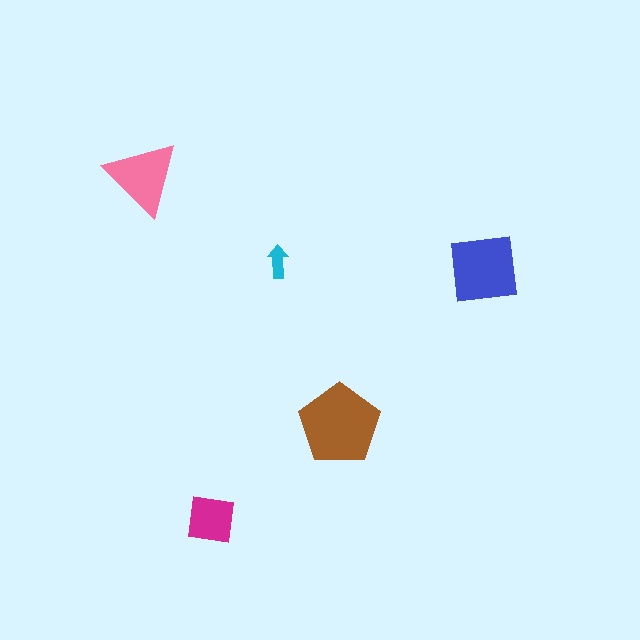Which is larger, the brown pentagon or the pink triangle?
The brown pentagon.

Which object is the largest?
The brown pentagon.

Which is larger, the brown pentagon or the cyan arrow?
The brown pentagon.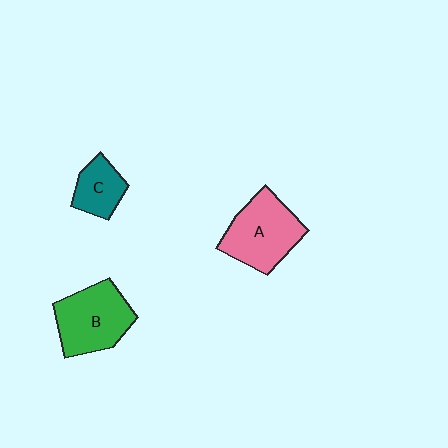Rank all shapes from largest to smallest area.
From largest to smallest: A (pink), B (green), C (teal).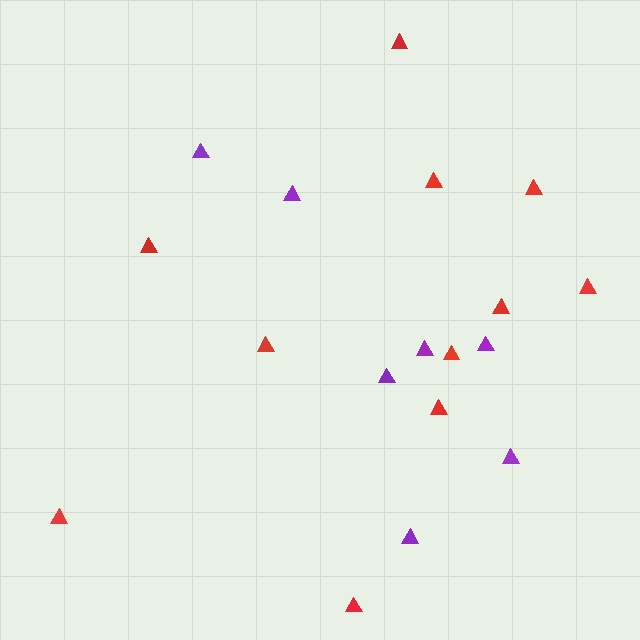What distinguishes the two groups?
There are 2 groups: one group of red triangles (11) and one group of purple triangles (7).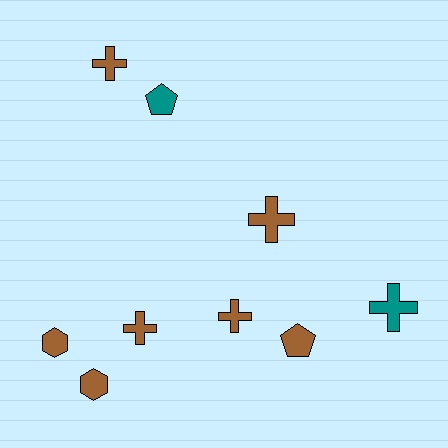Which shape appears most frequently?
Cross, with 5 objects.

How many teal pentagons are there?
There is 1 teal pentagon.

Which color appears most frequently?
Brown, with 7 objects.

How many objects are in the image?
There are 9 objects.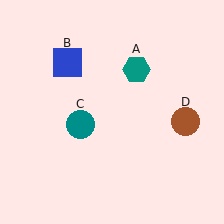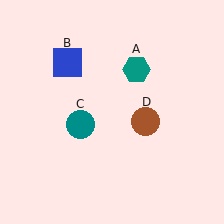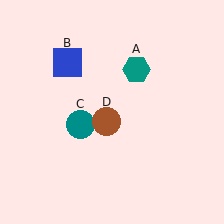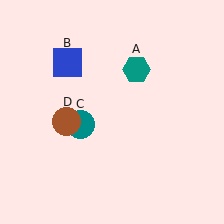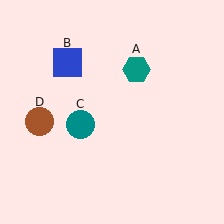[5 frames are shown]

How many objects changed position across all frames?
1 object changed position: brown circle (object D).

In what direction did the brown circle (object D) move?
The brown circle (object D) moved left.